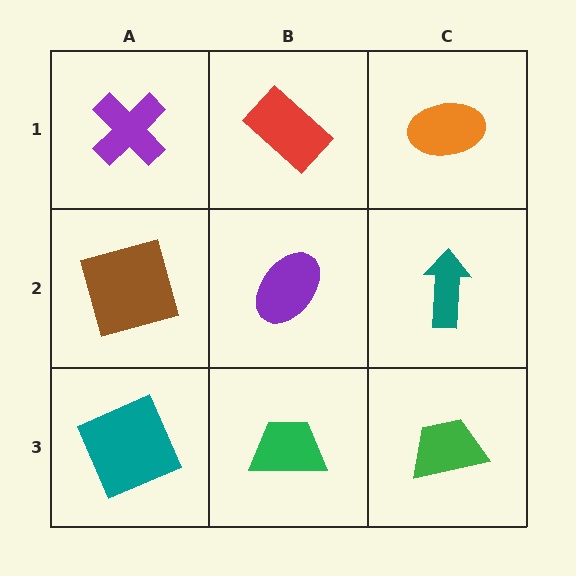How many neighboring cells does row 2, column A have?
3.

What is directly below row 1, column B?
A purple ellipse.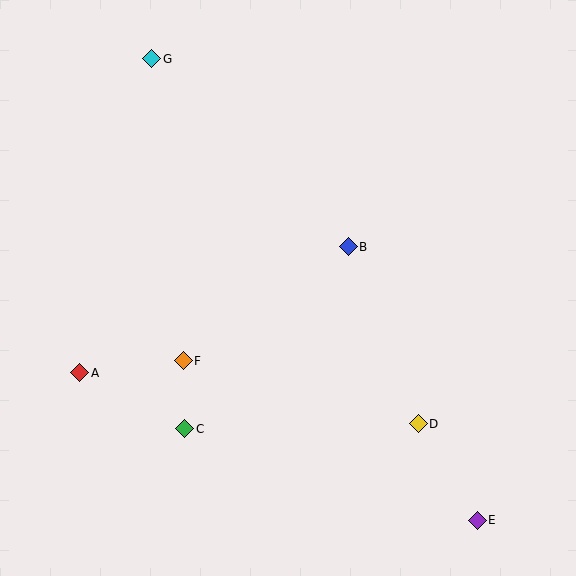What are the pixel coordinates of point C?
Point C is at (185, 429).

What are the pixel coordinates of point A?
Point A is at (80, 373).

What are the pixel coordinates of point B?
Point B is at (348, 247).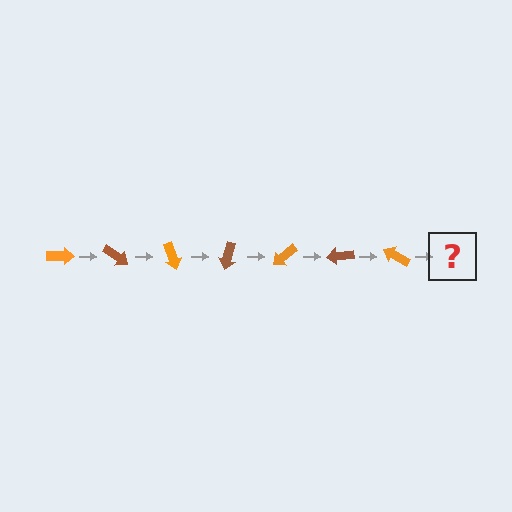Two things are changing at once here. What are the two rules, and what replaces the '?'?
The two rules are that it rotates 35 degrees each step and the color cycles through orange and brown. The '?' should be a brown arrow, rotated 245 degrees from the start.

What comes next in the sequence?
The next element should be a brown arrow, rotated 245 degrees from the start.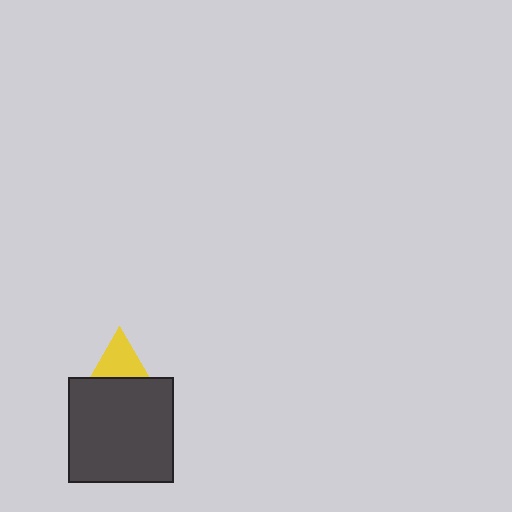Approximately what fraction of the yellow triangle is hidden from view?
Roughly 56% of the yellow triangle is hidden behind the dark gray square.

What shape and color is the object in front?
The object in front is a dark gray square.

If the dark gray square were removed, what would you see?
You would see the complete yellow triangle.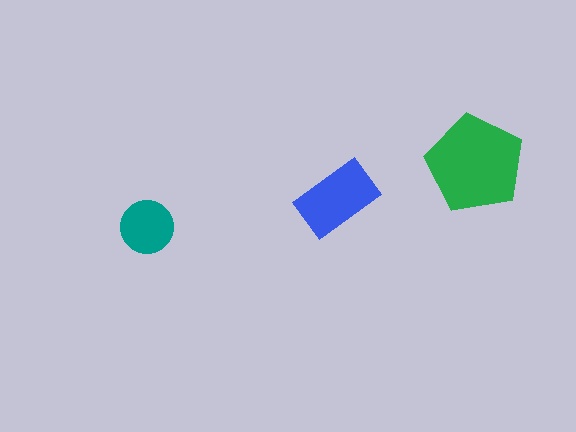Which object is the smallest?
The teal circle.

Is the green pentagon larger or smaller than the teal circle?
Larger.